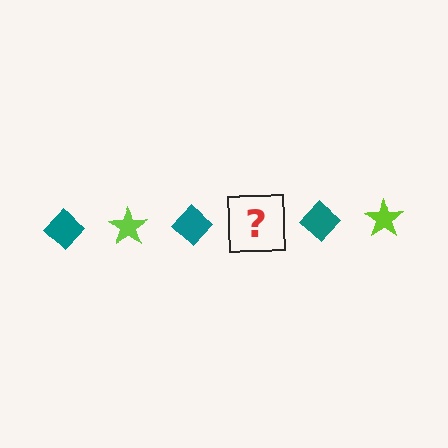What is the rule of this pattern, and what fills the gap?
The rule is that the pattern alternates between teal diamond and lime star. The gap should be filled with a lime star.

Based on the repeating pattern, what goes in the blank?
The blank should be a lime star.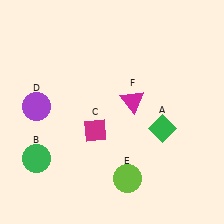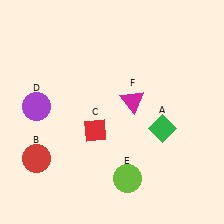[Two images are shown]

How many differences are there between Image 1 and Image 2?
There are 2 differences between the two images.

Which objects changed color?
B changed from green to red. C changed from magenta to red.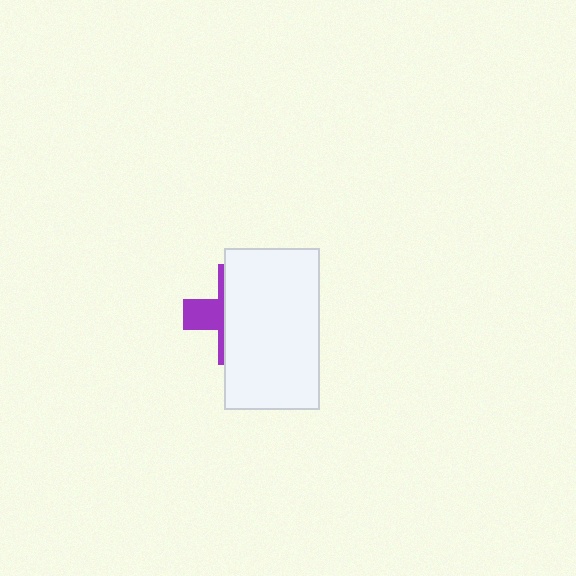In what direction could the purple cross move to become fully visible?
The purple cross could move left. That would shift it out from behind the white rectangle entirely.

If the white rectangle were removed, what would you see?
You would see the complete purple cross.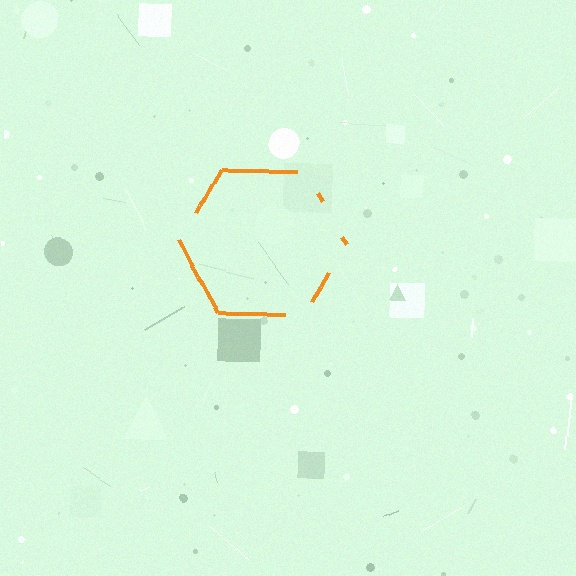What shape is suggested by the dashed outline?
The dashed outline suggests a hexagon.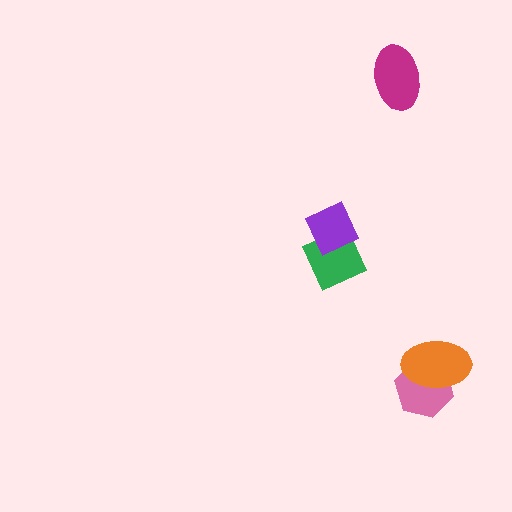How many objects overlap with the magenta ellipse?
0 objects overlap with the magenta ellipse.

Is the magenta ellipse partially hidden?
No, no other shape covers it.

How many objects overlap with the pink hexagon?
1 object overlaps with the pink hexagon.